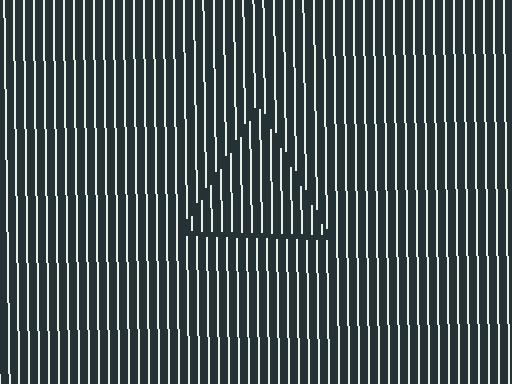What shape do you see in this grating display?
An illusory triangle. The interior of the shape contains the same grating, shifted by half a period — the contour is defined by the phase discontinuity where line-ends from the inner and outer gratings abut.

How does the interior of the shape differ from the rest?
The interior of the shape contains the same grating, shifted by half a period — the contour is defined by the phase discontinuity where line-ends from the inner and outer gratings abut.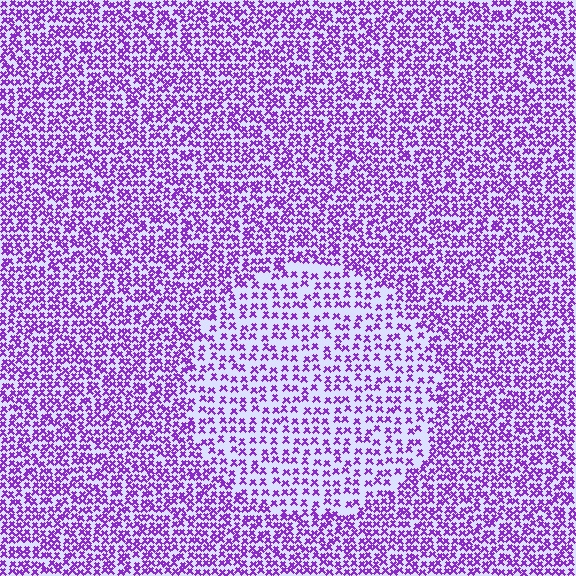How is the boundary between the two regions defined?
The boundary is defined by a change in element density (approximately 1.8x ratio). All elements are the same color, size, and shape.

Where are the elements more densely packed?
The elements are more densely packed outside the circle boundary.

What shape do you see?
I see a circle.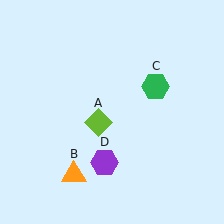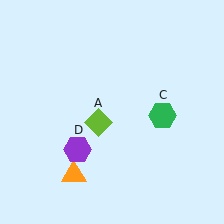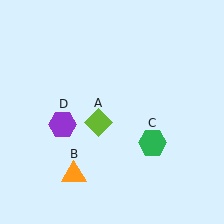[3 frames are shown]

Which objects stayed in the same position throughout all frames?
Lime diamond (object A) and orange triangle (object B) remained stationary.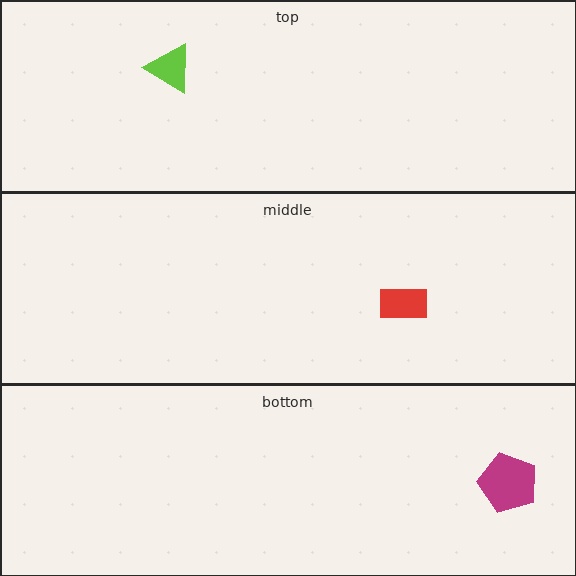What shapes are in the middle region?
The red rectangle.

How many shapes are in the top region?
1.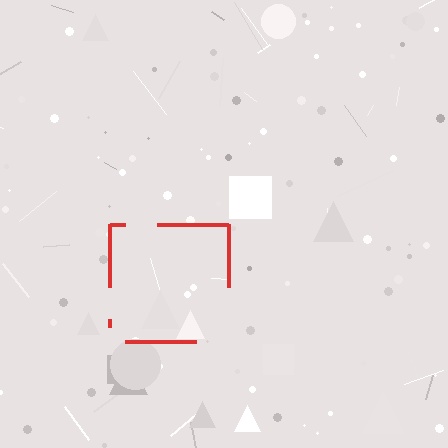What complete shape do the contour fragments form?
The contour fragments form a square.